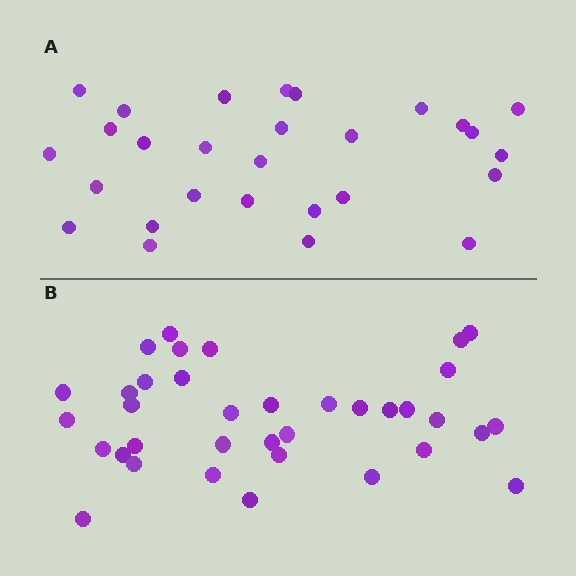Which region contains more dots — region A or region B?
Region B (the bottom region) has more dots.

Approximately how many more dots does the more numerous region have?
Region B has roughly 8 or so more dots than region A.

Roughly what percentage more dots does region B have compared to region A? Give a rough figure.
About 30% more.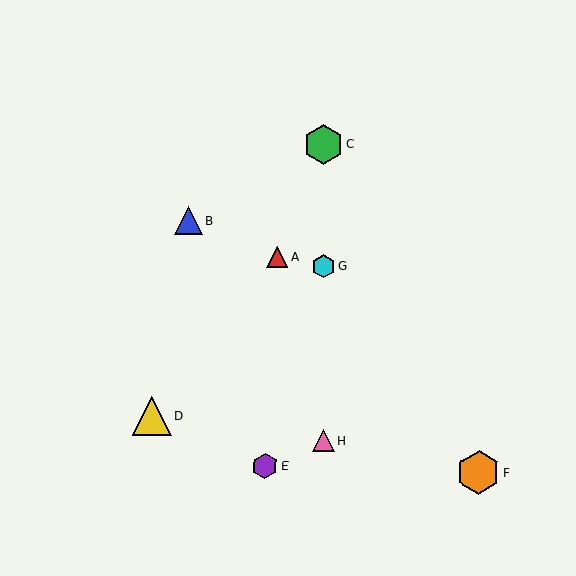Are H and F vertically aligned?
No, H is at x≈323 and F is at x≈479.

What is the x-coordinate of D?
Object D is at x≈151.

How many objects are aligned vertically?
3 objects (C, G, H) are aligned vertically.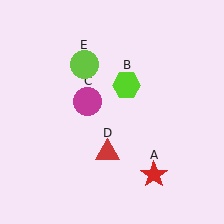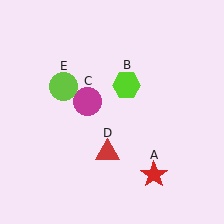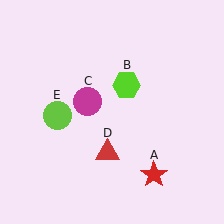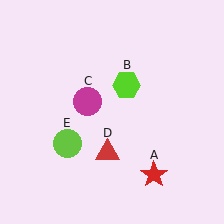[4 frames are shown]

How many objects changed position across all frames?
1 object changed position: lime circle (object E).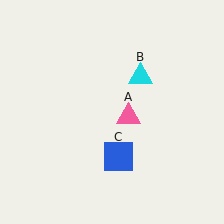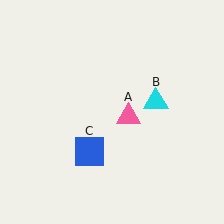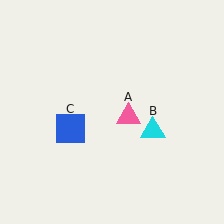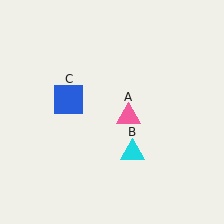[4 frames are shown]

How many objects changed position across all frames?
2 objects changed position: cyan triangle (object B), blue square (object C).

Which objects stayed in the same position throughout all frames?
Pink triangle (object A) remained stationary.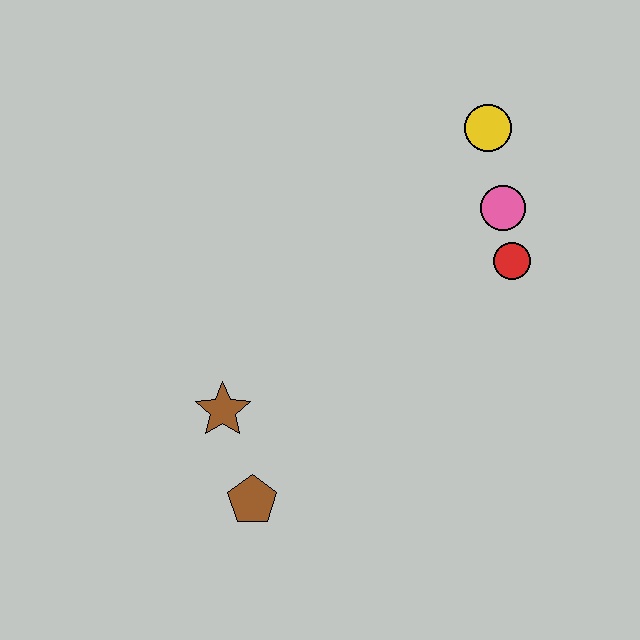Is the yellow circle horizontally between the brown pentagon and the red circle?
Yes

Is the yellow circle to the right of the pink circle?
No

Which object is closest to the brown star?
The brown pentagon is closest to the brown star.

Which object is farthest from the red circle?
The brown pentagon is farthest from the red circle.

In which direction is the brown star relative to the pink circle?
The brown star is to the left of the pink circle.